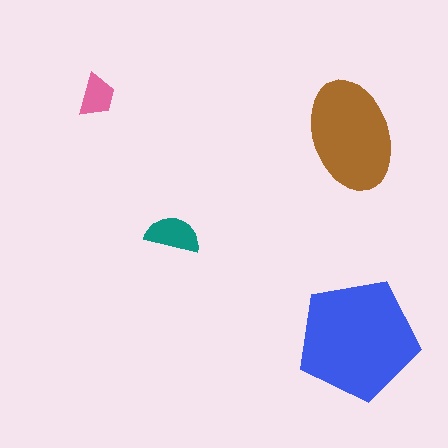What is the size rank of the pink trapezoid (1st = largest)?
4th.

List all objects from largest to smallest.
The blue pentagon, the brown ellipse, the teal semicircle, the pink trapezoid.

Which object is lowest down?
The blue pentagon is bottommost.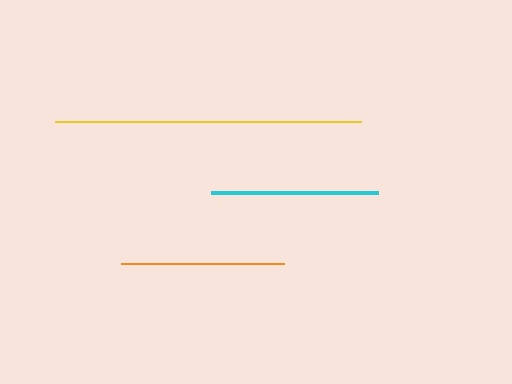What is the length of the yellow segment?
The yellow segment is approximately 307 pixels long.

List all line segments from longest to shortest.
From longest to shortest: yellow, cyan, orange.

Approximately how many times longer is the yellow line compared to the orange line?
The yellow line is approximately 1.9 times the length of the orange line.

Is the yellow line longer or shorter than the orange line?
The yellow line is longer than the orange line.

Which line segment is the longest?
The yellow line is the longest at approximately 307 pixels.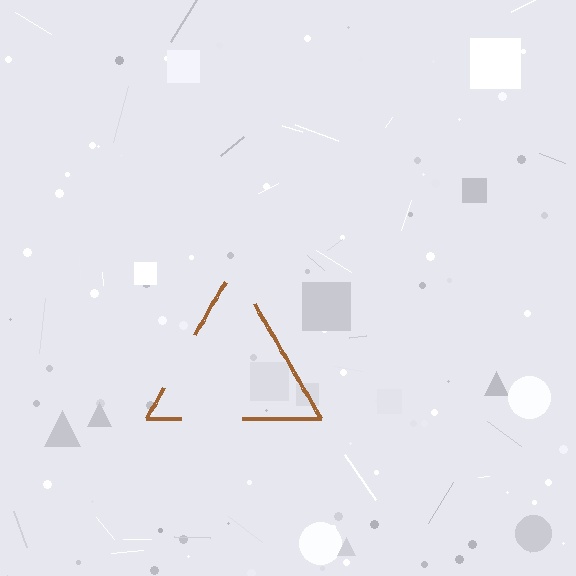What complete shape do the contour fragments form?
The contour fragments form a triangle.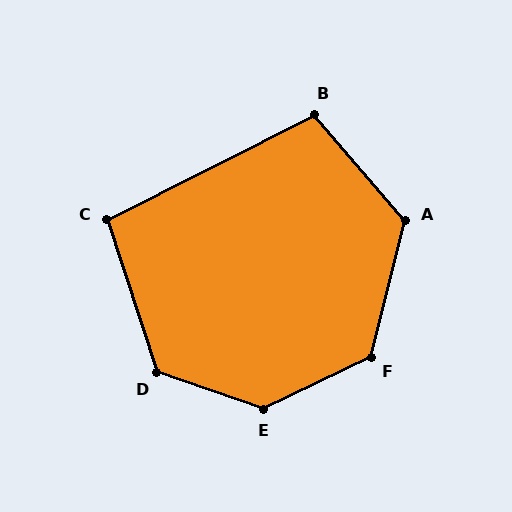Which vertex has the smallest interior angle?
C, at approximately 99 degrees.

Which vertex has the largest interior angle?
E, at approximately 135 degrees.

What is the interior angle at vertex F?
Approximately 130 degrees (obtuse).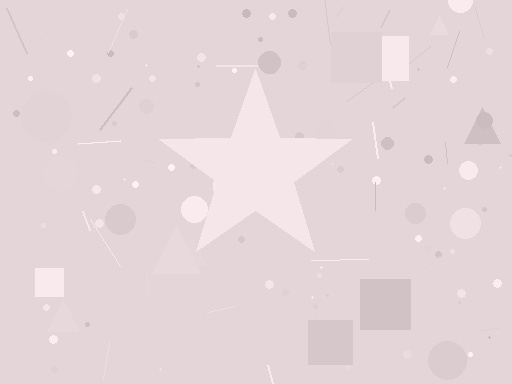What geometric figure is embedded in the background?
A star is embedded in the background.